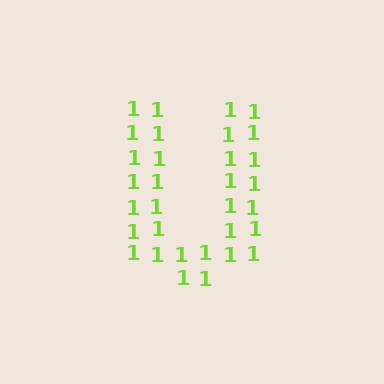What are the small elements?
The small elements are digit 1's.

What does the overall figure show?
The overall figure shows the letter U.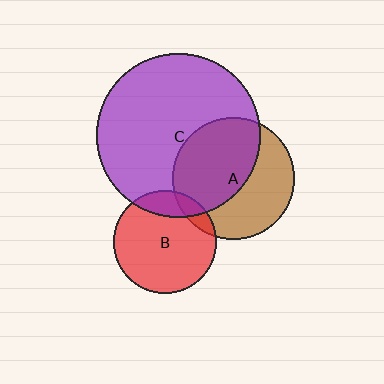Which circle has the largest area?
Circle C (purple).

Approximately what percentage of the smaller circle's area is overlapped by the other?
Approximately 55%.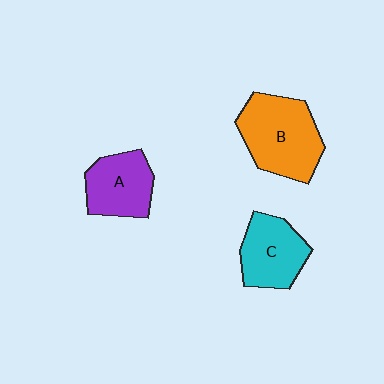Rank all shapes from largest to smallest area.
From largest to smallest: B (orange), C (cyan), A (purple).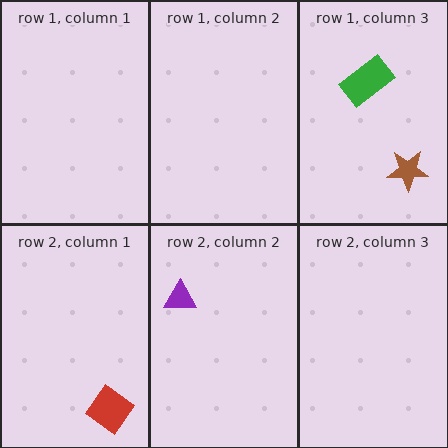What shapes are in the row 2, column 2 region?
The purple triangle.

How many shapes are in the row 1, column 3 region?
2.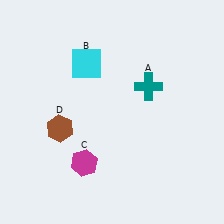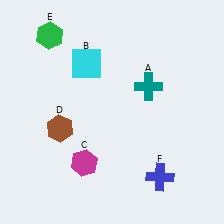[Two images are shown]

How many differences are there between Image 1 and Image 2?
There are 2 differences between the two images.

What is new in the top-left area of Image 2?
A green hexagon (E) was added in the top-left area of Image 2.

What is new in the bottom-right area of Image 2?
A blue cross (F) was added in the bottom-right area of Image 2.